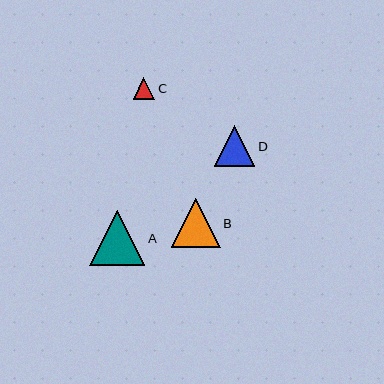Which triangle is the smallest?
Triangle C is the smallest with a size of approximately 22 pixels.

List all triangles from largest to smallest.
From largest to smallest: A, B, D, C.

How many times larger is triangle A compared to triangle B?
Triangle A is approximately 1.1 times the size of triangle B.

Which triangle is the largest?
Triangle A is the largest with a size of approximately 55 pixels.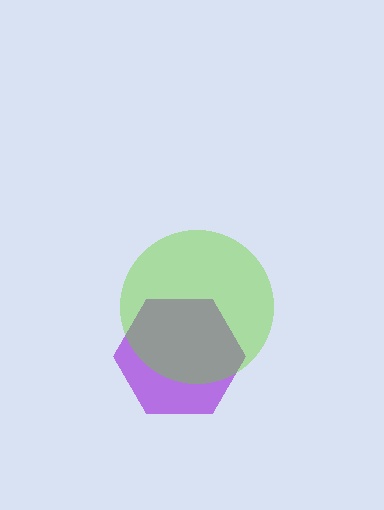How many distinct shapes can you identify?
There are 2 distinct shapes: a purple hexagon, a lime circle.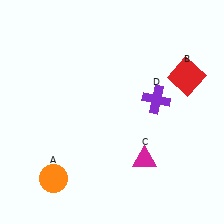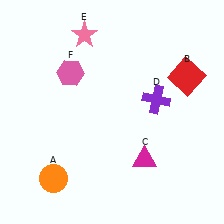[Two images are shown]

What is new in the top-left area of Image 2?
A pink hexagon (F) was added in the top-left area of Image 2.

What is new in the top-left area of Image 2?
A pink star (E) was added in the top-left area of Image 2.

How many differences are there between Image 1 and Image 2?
There are 2 differences between the two images.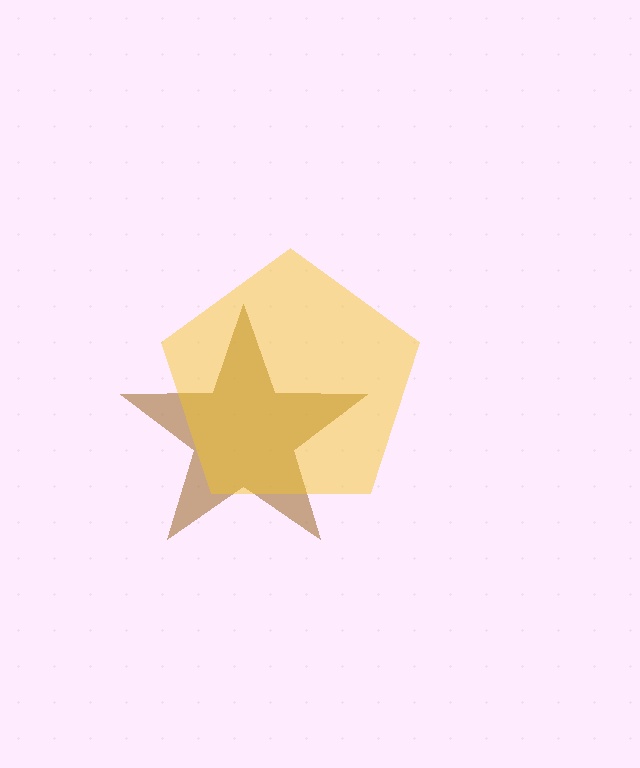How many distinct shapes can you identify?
There are 2 distinct shapes: a brown star, a yellow pentagon.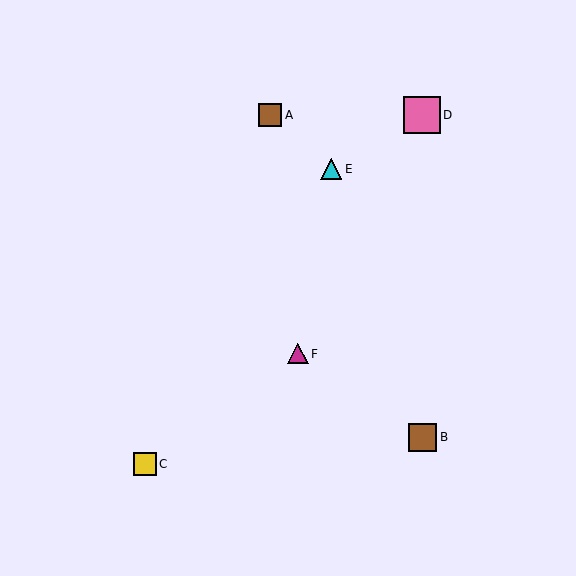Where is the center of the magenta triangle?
The center of the magenta triangle is at (298, 354).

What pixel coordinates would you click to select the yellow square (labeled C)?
Click at (145, 464) to select the yellow square C.